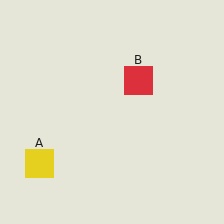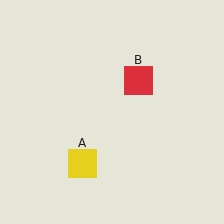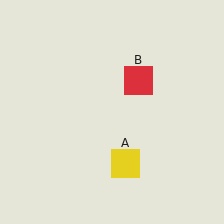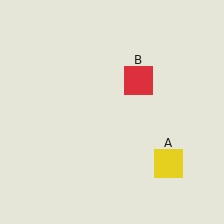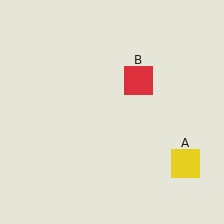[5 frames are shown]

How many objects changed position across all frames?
1 object changed position: yellow square (object A).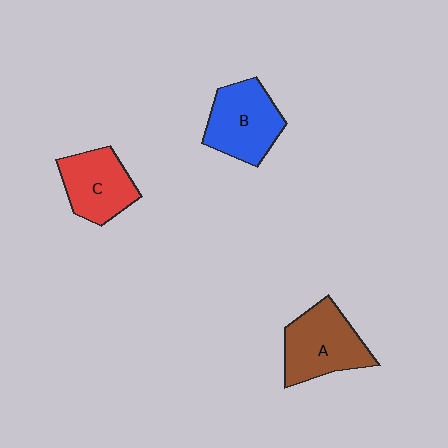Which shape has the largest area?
Shape A (brown).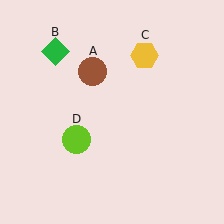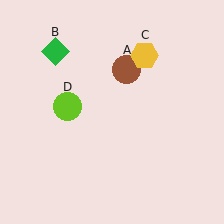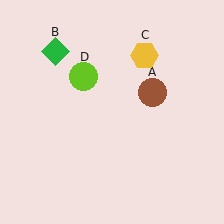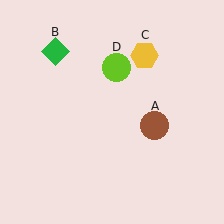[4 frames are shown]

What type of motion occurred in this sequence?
The brown circle (object A), lime circle (object D) rotated clockwise around the center of the scene.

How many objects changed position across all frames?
2 objects changed position: brown circle (object A), lime circle (object D).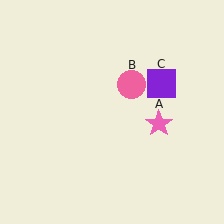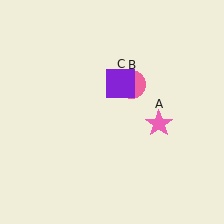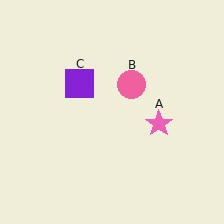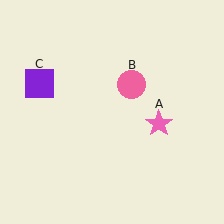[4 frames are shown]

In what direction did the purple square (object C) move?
The purple square (object C) moved left.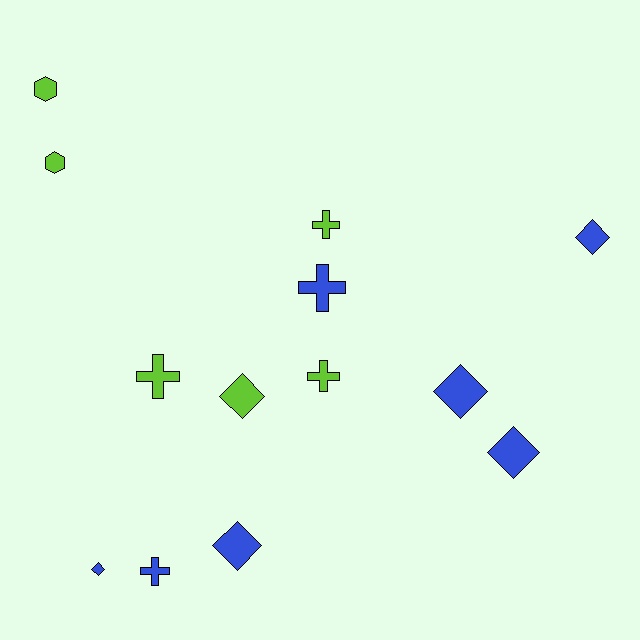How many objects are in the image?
There are 13 objects.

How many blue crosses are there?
There are 2 blue crosses.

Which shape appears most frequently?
Diamond, with 6 objects.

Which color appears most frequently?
Blue, with 7 objects.